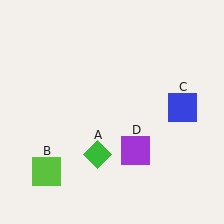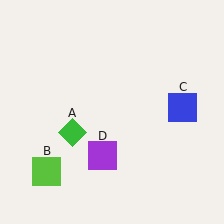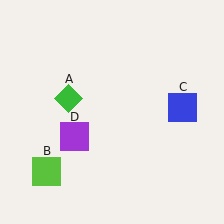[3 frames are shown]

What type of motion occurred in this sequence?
The green diamond (object A), purple square (object D) rotated clockwise around the center of the scene.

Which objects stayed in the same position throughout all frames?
Lime square (object B) and blue square (object C) remained stationary.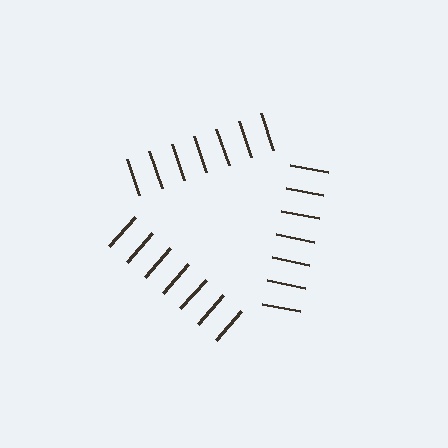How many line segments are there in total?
21 — 7 along each of the 3 edges.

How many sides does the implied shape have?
3 sides — the line-ends trace a triangle.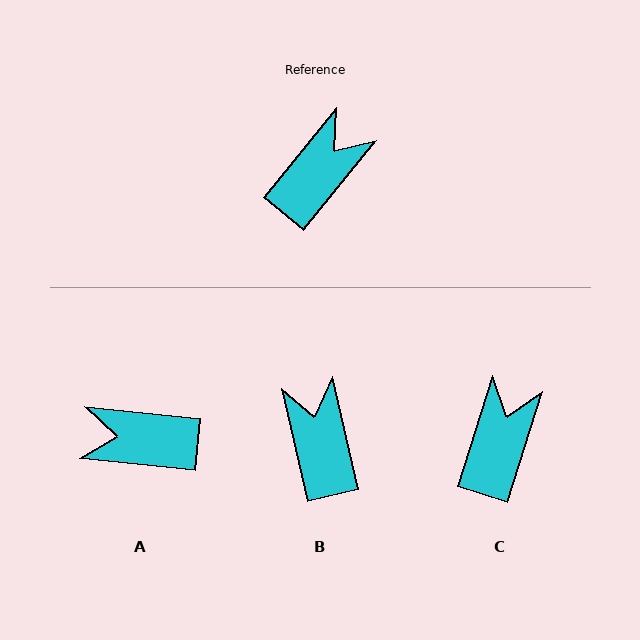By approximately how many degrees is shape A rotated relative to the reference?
Approximately 123 degrees counter-clockwise.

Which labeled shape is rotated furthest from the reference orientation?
A, about 123 degrees away.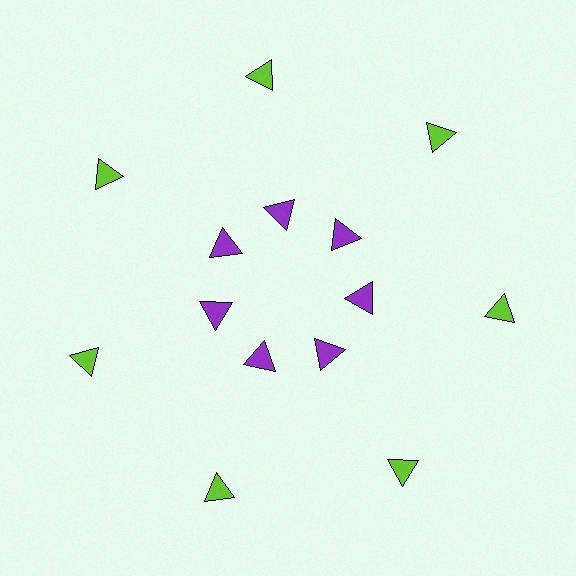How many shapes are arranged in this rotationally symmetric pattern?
There are 14 shapes, arranged in 7 groups of 2.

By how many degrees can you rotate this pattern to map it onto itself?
The pattern maps onto itself every 51 degrees of rotation.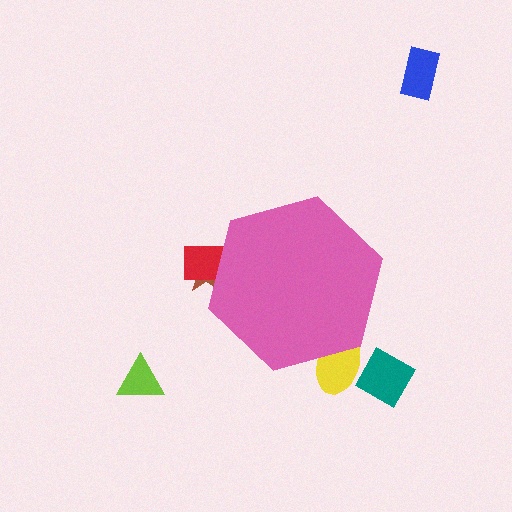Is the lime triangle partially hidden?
No, the lime triangle is fully visible.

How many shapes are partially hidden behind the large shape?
3 shapes are partially hidden.